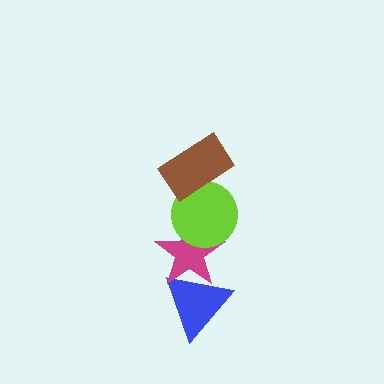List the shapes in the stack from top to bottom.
From top to bottom: the brown rectangle, the lime circle, the magenta star, the blue triangle.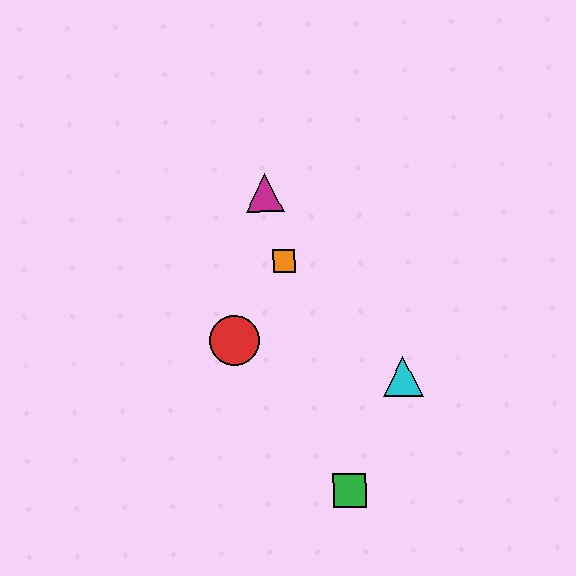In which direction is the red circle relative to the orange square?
The red circle is below the orange square.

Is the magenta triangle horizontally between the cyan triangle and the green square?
No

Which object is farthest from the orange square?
The green square is farthest from the orange square.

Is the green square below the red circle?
Yes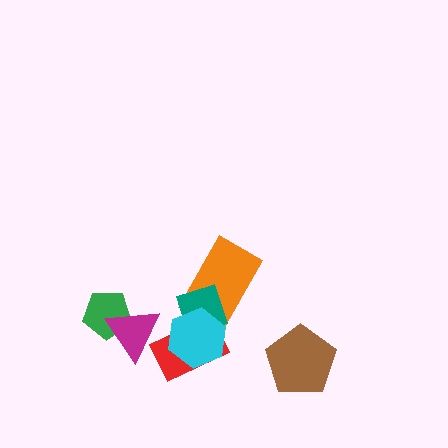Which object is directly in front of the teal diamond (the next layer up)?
The red rectangle is directly in front of the teal diamond.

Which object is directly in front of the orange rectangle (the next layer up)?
The teal diamond is directly in front of the orange rectangle.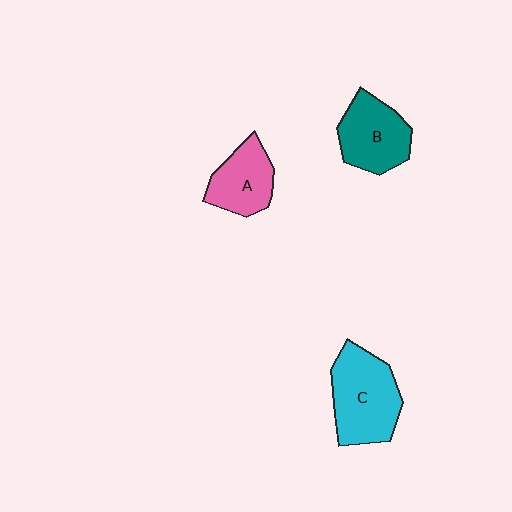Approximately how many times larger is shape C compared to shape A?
Approximately 1.5 times.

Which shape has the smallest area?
Shape A (pink).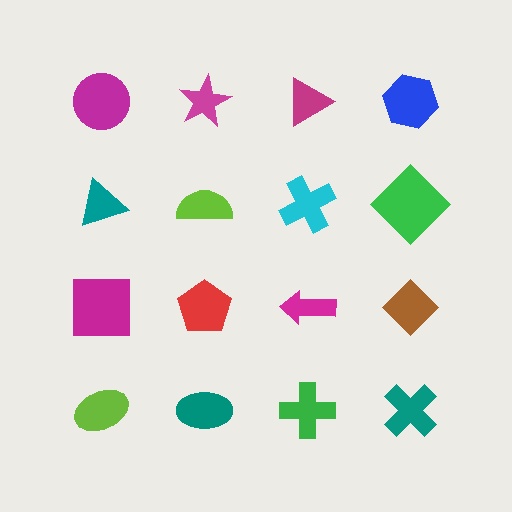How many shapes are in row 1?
4 shapes.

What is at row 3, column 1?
A magenta square.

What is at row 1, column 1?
A magenta circle.